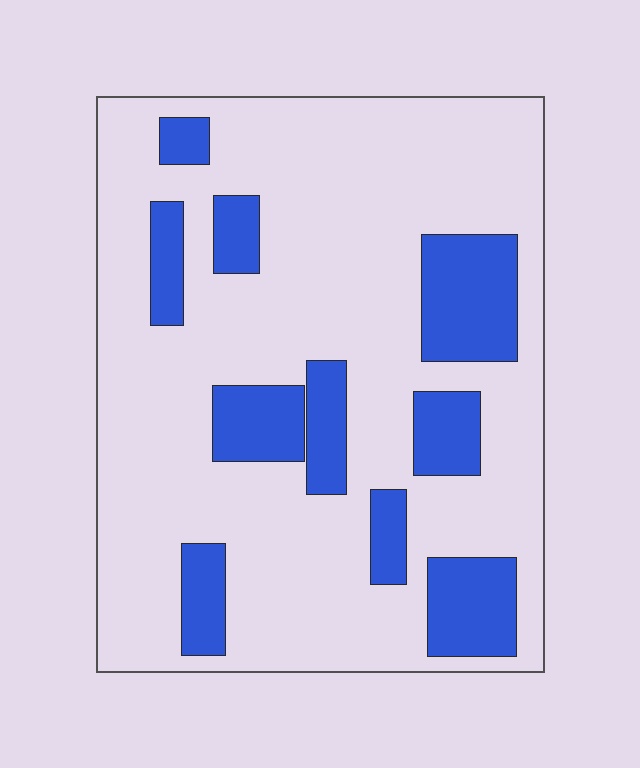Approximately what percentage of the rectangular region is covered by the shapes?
Approximately 25%.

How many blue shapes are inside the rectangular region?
10.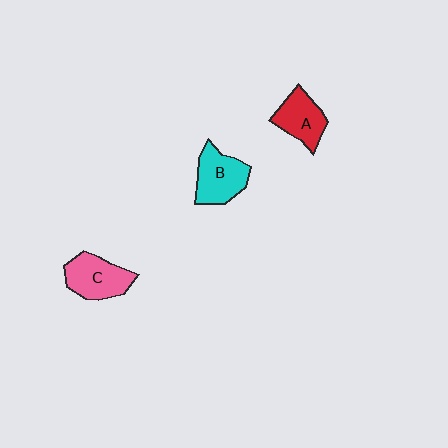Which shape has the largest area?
Shape C (pink).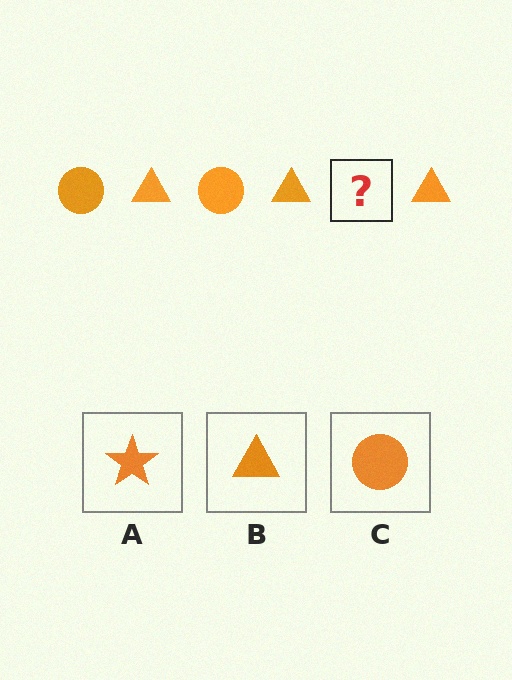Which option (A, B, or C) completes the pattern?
C.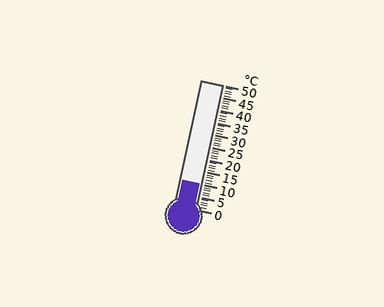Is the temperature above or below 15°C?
The temperature is below 15°C.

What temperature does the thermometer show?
The thermometer shows approximately 10°C.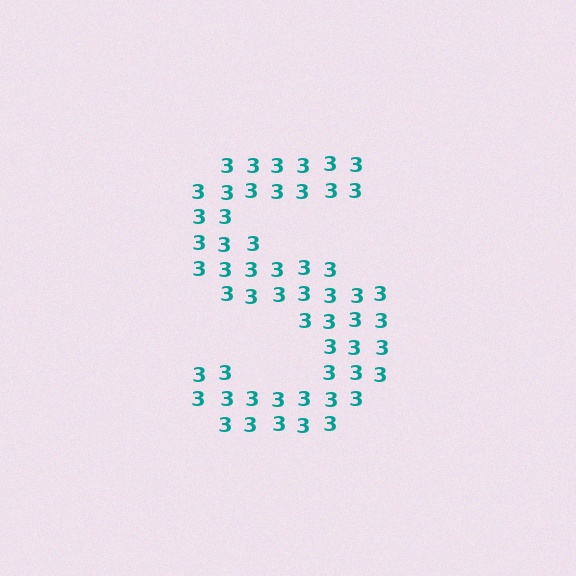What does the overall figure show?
The overall figure shows the letter S.